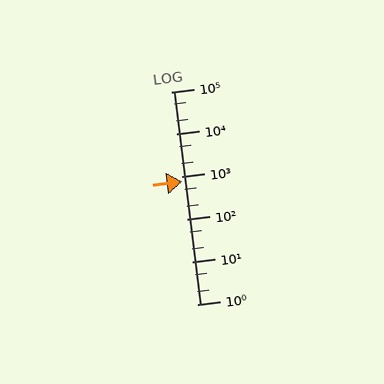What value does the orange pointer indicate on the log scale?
The pointer indicates approximately 780.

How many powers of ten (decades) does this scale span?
The scale spans 5 decades, from 1 to 100000.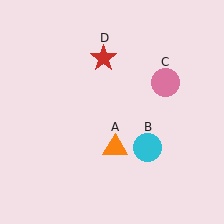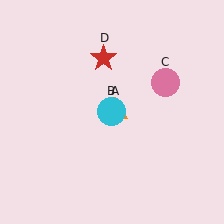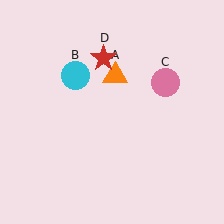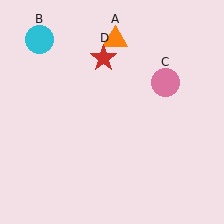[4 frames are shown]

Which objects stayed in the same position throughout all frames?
Pink circle (object C) and red star (object D) remained stationary.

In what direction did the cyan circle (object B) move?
The cyan circle (object B) moved up and to the left.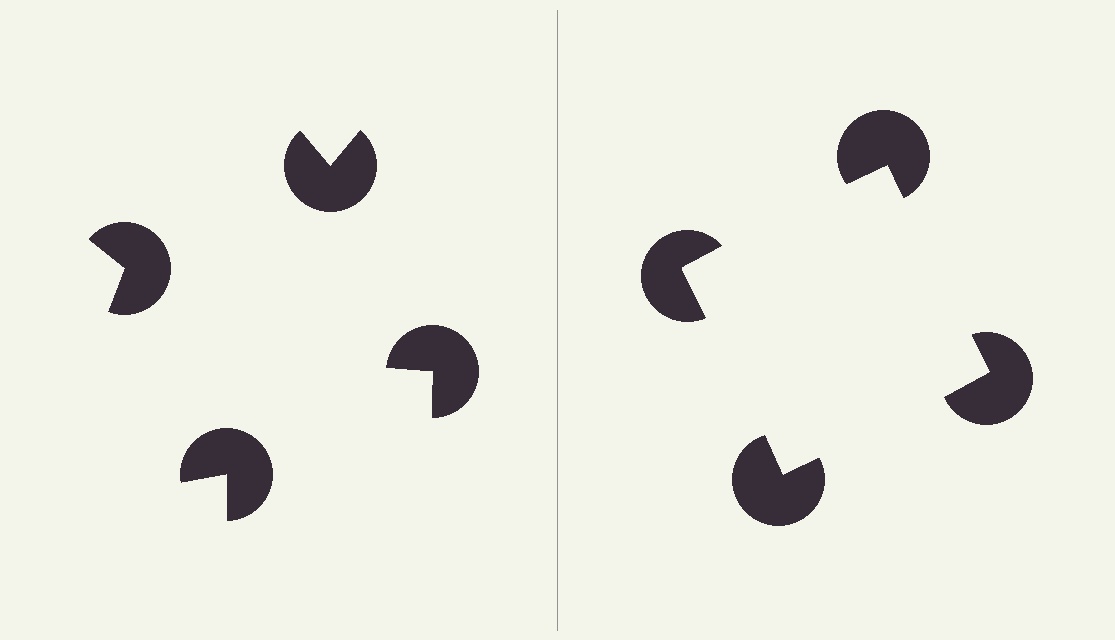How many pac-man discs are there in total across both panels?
8 — 4 on each side.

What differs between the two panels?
The pac-man discs are positioned identically on both sides; only the wedge orientations differ. On the right they align to a square; on the left they are misaligned.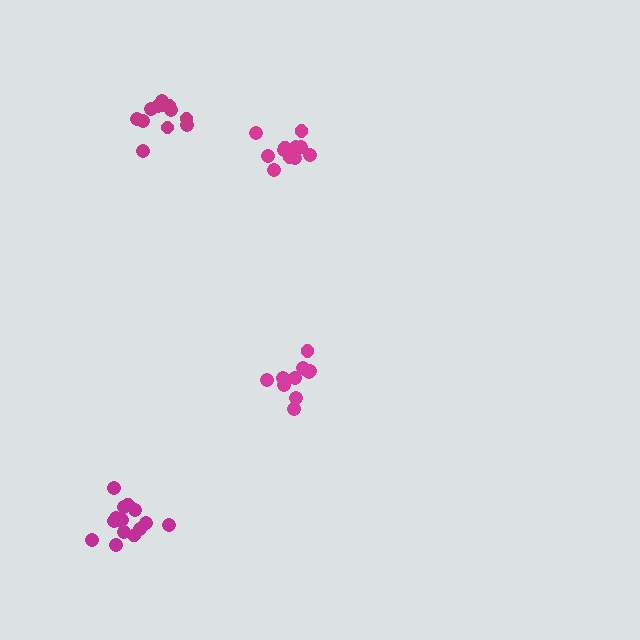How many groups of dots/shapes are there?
There are 4 groups.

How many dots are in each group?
Group 1: 15 dots, Group 2: 11 dots, Group 3: 14 dots, Group 4: 12 dots (52 total).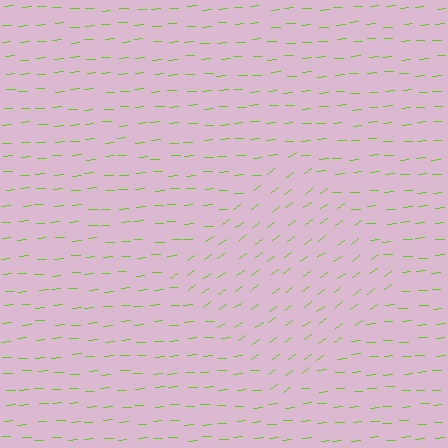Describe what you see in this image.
The image is filled with small lime line segments. A diamond region in the image has lines oriented differently from the surrounding lines, creating a visible texture boundary.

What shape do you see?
I see a diamond.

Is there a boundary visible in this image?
Yes, there is a texture boundary formed by a change in line orientation.